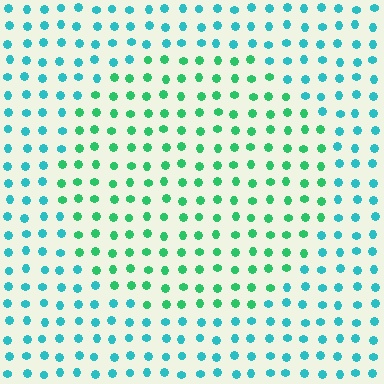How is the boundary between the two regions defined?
The boundary is defined purely by a slight shift in hue (about 38 degrees). Spacing, size, and orientation are identical on both sides.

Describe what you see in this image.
The image is filled with small cyan elements in a uniform arrangement. A circle-shaped region is visible where the elements are tinted to a slightly different hue, forming a subtle color boundary.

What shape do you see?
I see a circle.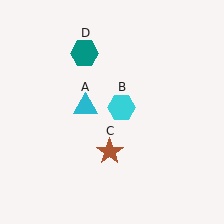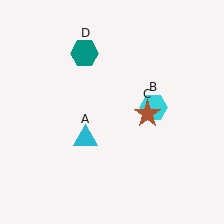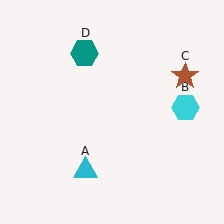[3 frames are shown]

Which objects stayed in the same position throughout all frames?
Teal hexagon (object D) remained stationary.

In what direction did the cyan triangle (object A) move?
The cyan triangle (object A) moved down.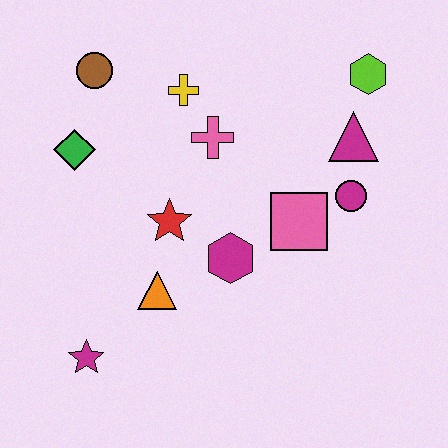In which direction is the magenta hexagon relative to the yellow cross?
The magenta hexagon is below the yellow cross.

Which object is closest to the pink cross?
The yellow cross is closest to the pink cross.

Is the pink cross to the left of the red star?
No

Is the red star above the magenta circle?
No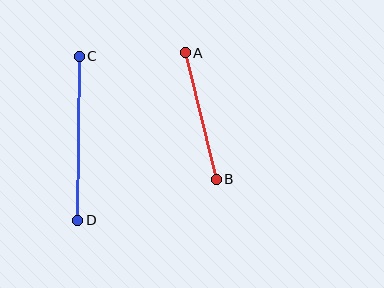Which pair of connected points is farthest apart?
Points C and D are farthest apart.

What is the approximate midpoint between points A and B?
The midpoint is at approximately (201, 116) pixels.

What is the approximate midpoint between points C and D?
The midpoint is at approximately (79, 138) pixels.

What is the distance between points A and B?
The distance is approximately 130 pixels.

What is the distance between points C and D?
The distance is approximately 164 pixels.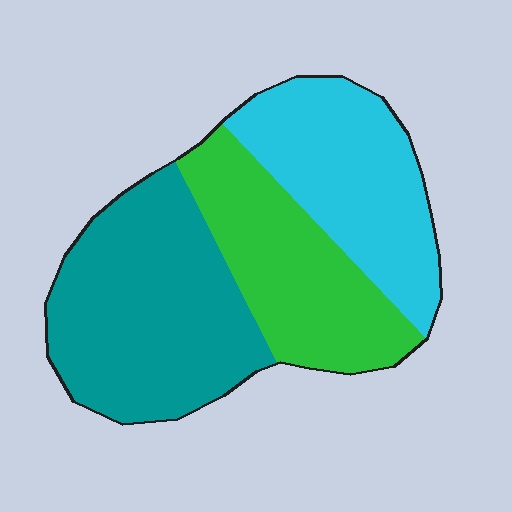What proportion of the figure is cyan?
Cyan covers 30% of the figure.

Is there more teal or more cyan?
Teal.